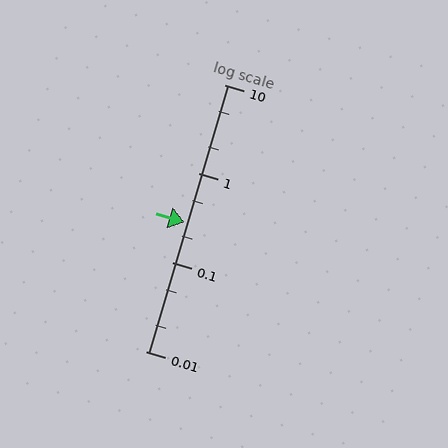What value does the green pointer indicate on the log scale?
The pointer indicates approximately 0.28.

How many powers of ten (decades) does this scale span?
The scale spans 3 decades, from 0.01 to 10.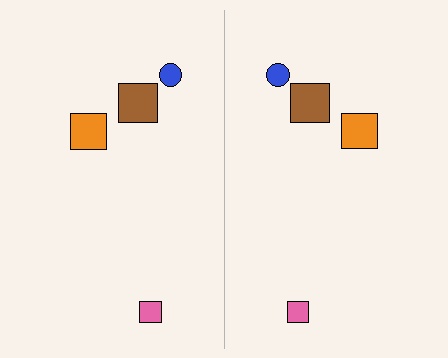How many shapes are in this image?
There are 8 shapes in this image.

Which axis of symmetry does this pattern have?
The pattern has a vertical axis of symmetry running through the center of the image.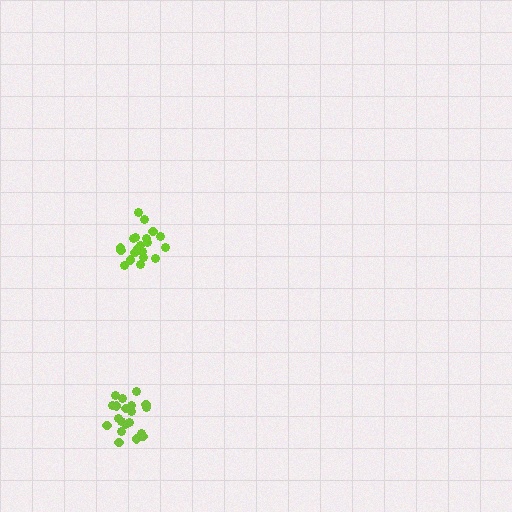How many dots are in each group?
Group 1: 20 dots, Group 2: 20 dots (40 total).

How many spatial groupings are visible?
There are 2 spatial groupings.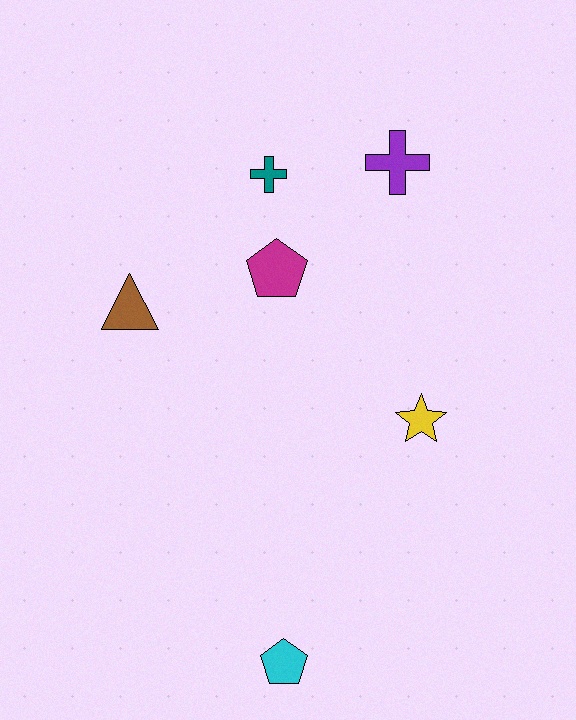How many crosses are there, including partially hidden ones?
There are 2 crosses.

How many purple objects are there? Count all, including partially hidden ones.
There is 1 purple object.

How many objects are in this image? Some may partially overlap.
There are 6 objects.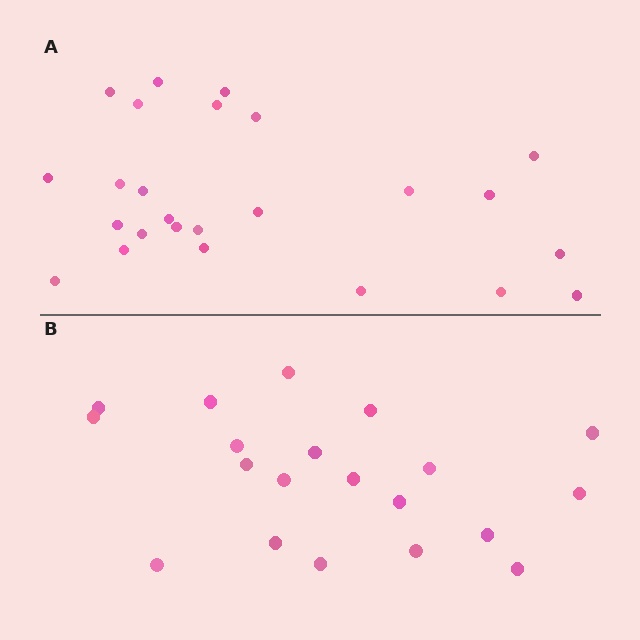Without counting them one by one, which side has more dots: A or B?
Region A (the top region) has more dots.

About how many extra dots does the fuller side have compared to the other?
Region A has about 5 more dots than region B.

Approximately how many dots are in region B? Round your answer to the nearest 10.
About 20 dots.